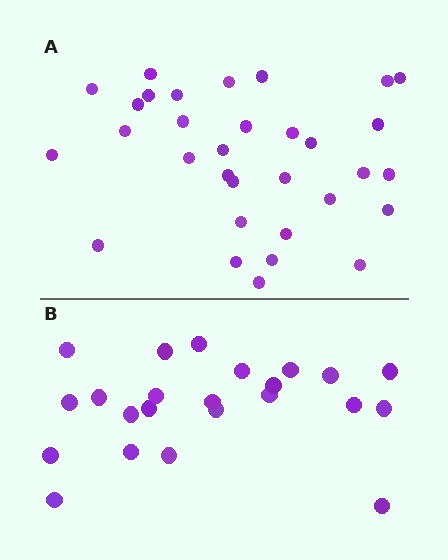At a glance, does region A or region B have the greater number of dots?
Region A (the top region) has more dots.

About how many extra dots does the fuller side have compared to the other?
Region A has roughly 8 or so more dots than region B.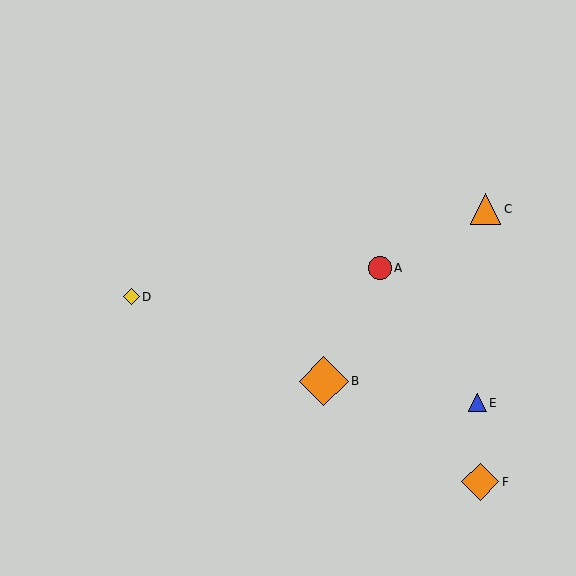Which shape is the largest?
The orange diamond (labeled B) is the largest.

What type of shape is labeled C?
Shape C is an orange triangle.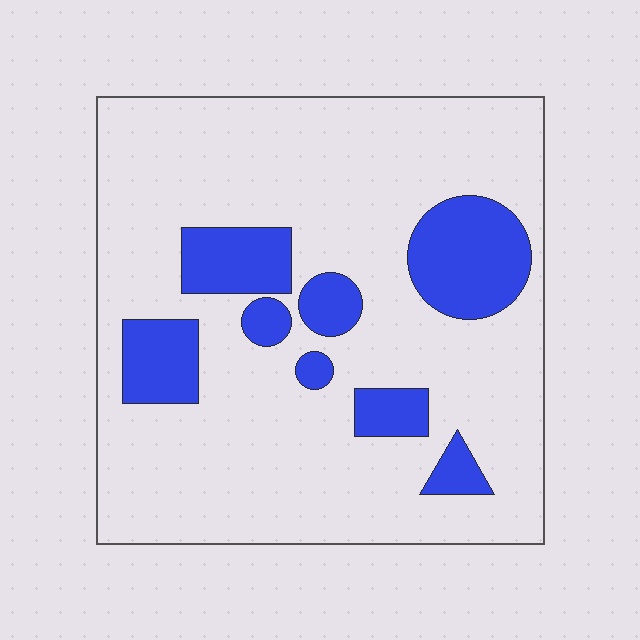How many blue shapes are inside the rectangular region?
8.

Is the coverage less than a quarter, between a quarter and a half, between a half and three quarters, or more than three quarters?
Less than a quarter.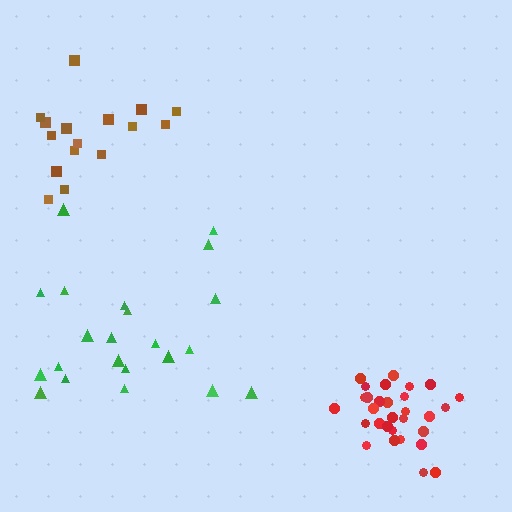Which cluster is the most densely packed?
Red.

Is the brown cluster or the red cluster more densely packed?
Red.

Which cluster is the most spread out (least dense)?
Brown.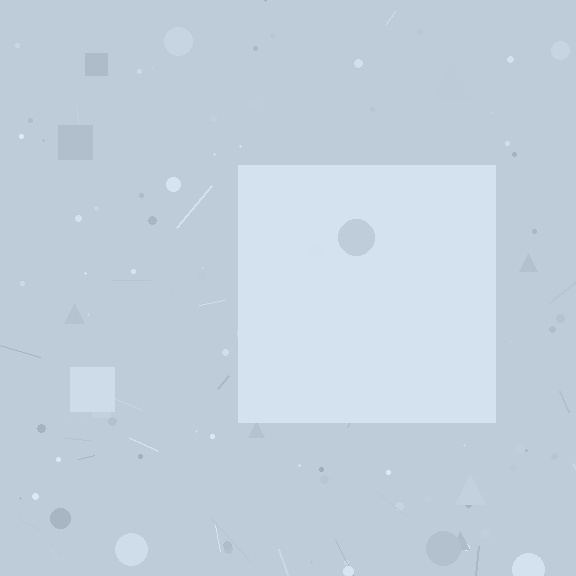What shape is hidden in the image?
A square is hidden in the image.